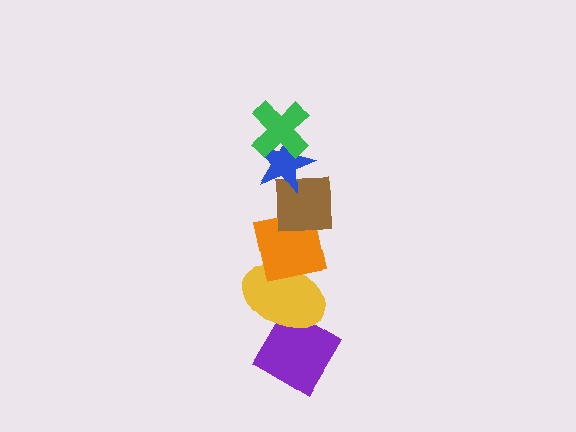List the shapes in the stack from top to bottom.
From top to bottom: the green cross, the blue star, the brown square, the orange square, the yellow ellipse, the purple diamond.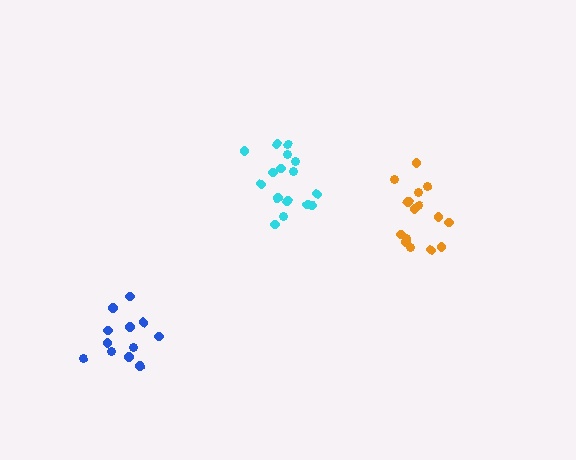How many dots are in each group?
Group 1: 16 dots, Group 2: 16 dots, Group 3: 12 dots (44 total).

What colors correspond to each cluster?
The clusters are colored: orange, cyan, blue.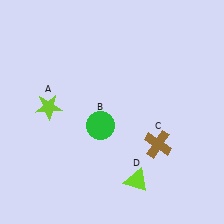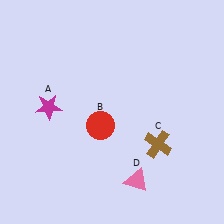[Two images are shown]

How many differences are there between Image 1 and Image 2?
There are 3 differences between the two images.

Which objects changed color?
A changed from lime to magenta. B changed from green to red. D changed from lime to pink.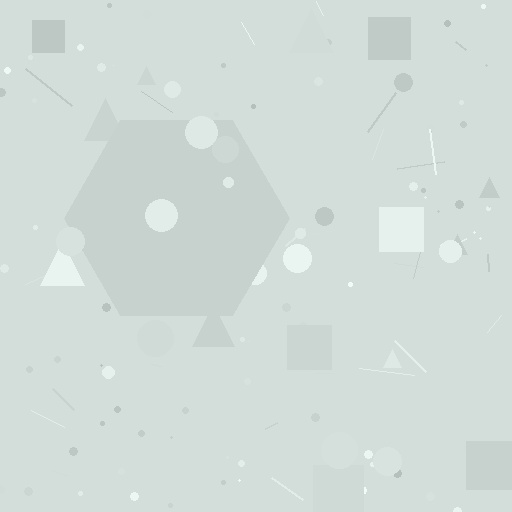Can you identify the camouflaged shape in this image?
The camouflaged shape is a hexagon.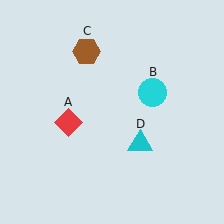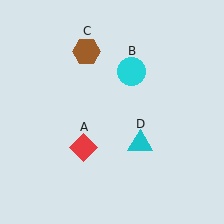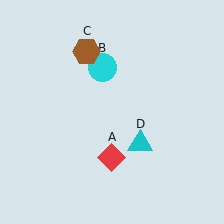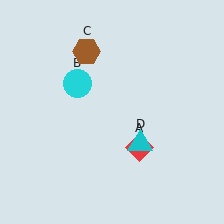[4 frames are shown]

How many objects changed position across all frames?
2 objects changed position: red diamond (object A), cyan circle (object B).